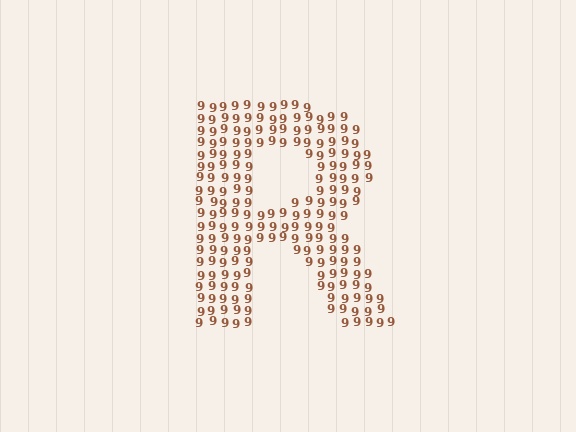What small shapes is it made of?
It is made of small digit 9's.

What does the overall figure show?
The overall figure shows the letter R.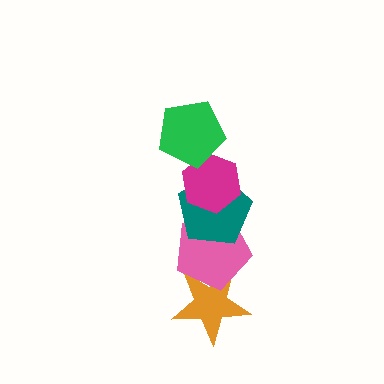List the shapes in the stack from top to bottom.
From top to bottom: the green pentagon, the magenta hexagon, the teal pentagon, the pink pentagon, the orange star.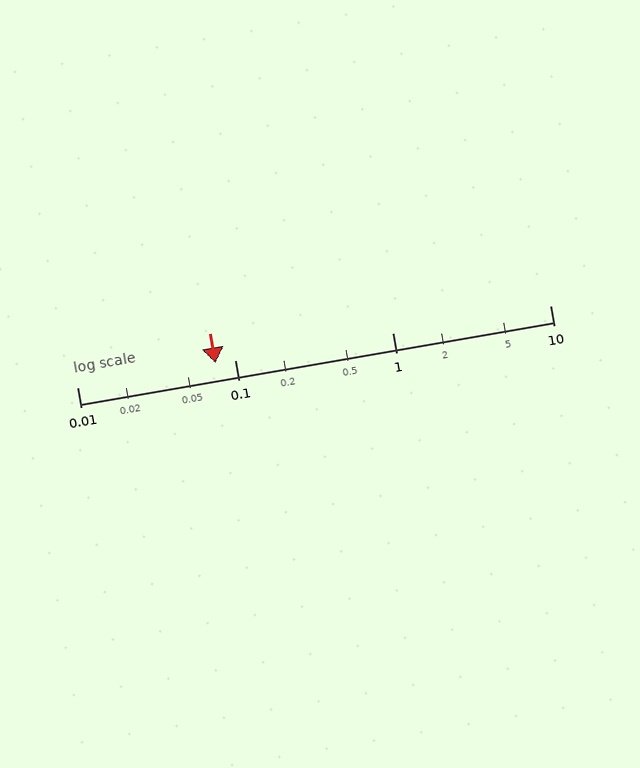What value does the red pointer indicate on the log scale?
The pointer indicates approximately 0.076.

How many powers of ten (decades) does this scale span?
The scale spans 3 decades, from 0.01 to 10.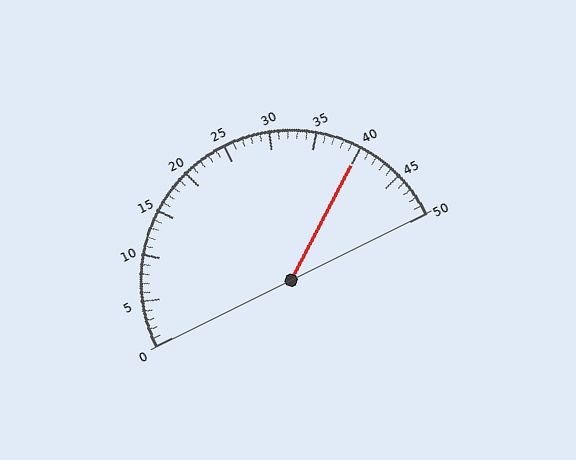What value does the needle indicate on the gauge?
The needle indicates approximately 40.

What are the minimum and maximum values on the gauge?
The gauge ranges from 0 to 50.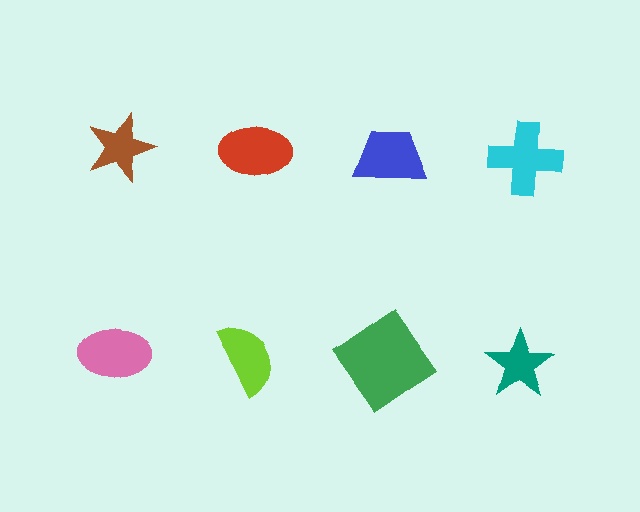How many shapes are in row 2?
4 shapes.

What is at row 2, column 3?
A green diamond.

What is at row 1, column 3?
A blue trapezoid.